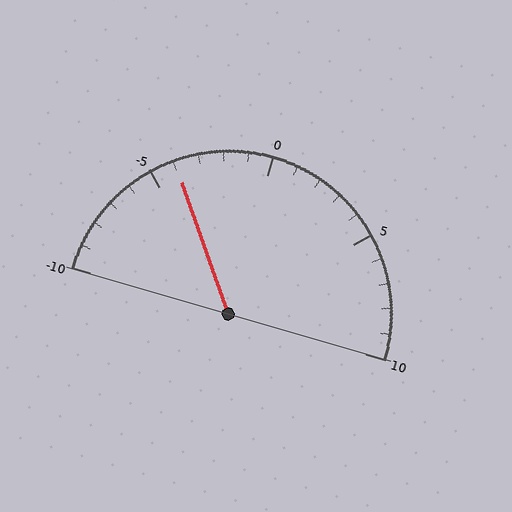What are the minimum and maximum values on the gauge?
The gauge ranges from -10 to 10.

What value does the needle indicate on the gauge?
The needle indicates approximately -4.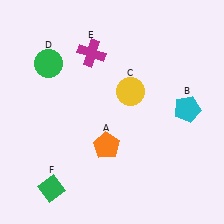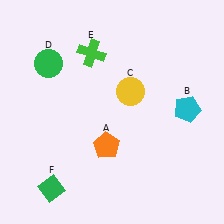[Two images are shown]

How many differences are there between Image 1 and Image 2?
There is 1 difference between the two images.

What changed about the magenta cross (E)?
In Image 1, E is magenta. In Image 2, it changed to green.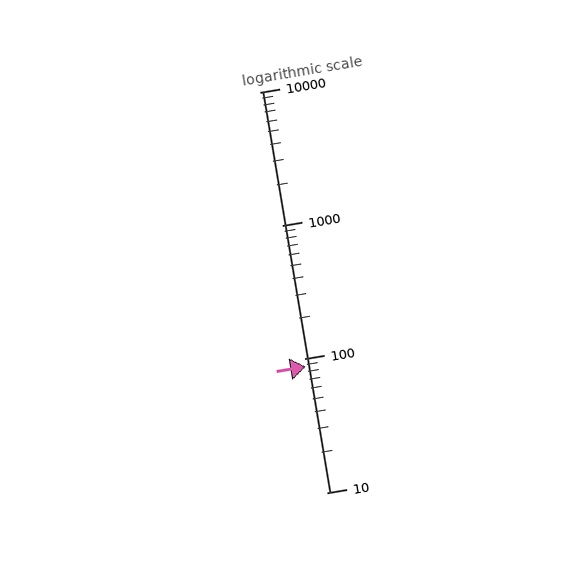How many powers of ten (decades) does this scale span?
The scale spans 3 decades, from 10 to 10000.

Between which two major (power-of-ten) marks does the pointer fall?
The pointer is between 10 and 100.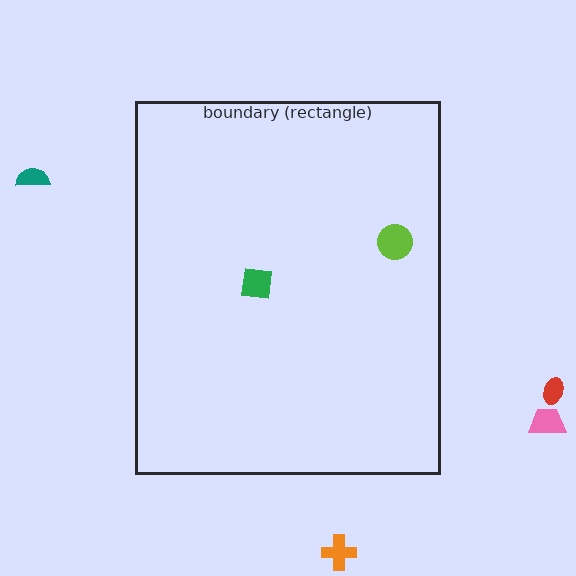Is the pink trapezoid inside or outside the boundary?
Outside.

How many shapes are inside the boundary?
2 inside, 4 outside.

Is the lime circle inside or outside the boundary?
Inside.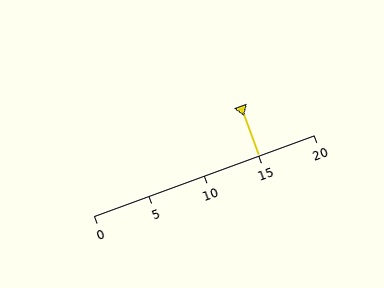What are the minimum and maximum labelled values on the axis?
The axis runs from 0 to 20.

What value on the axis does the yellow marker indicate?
The marker indicates approximately 15.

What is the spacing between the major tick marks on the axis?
The major ticks are spaced 5 apart.